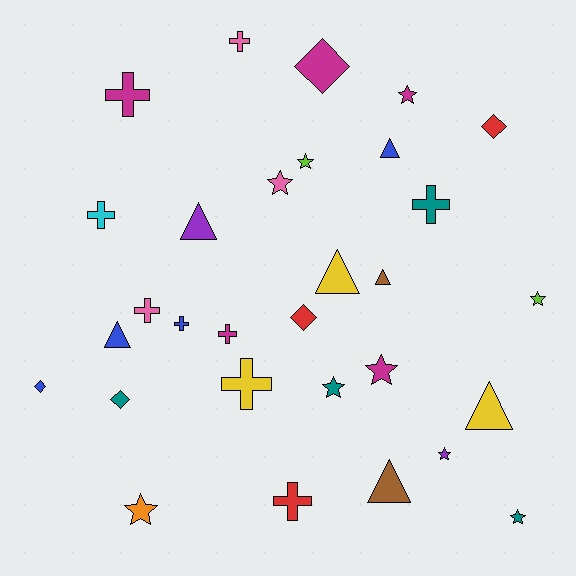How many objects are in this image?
There are 30 objects.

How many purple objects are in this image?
There are 2 purple objects.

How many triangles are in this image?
There are 7 triangles.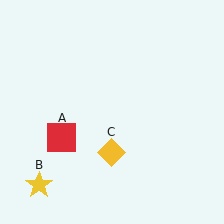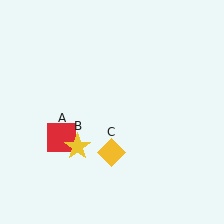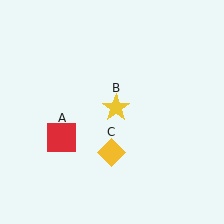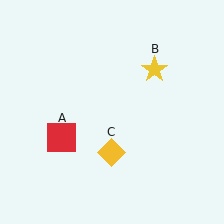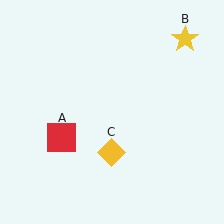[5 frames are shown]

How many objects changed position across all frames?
1 object changed position: yellow star (object B).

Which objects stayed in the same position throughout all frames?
Red square (object A) and yellow diamond (object C) remained stationary.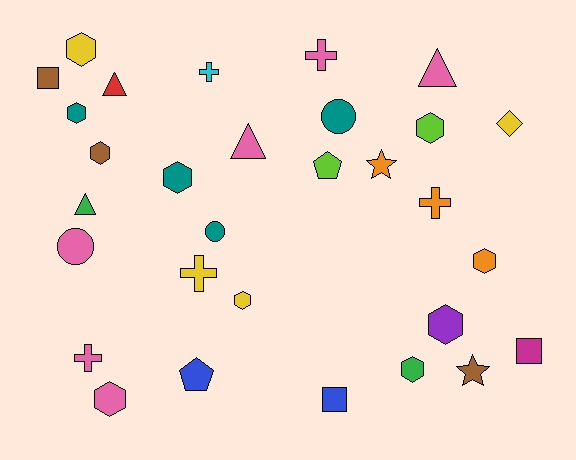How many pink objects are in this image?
There are 6 pink objects.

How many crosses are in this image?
There are 5 crosses.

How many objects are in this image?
There are 30 objects.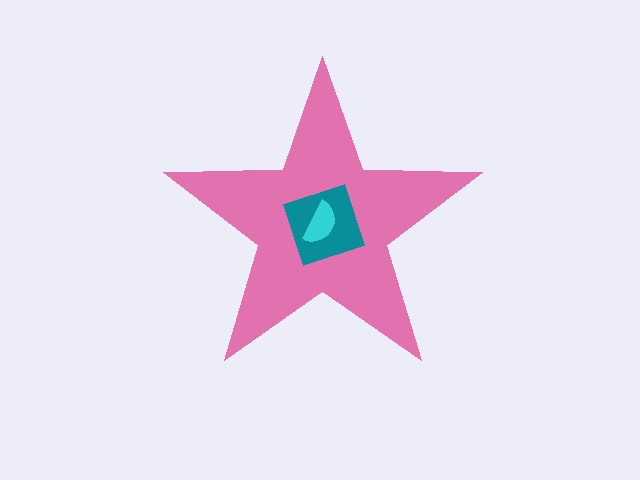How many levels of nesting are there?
3.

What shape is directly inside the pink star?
The teal diamond.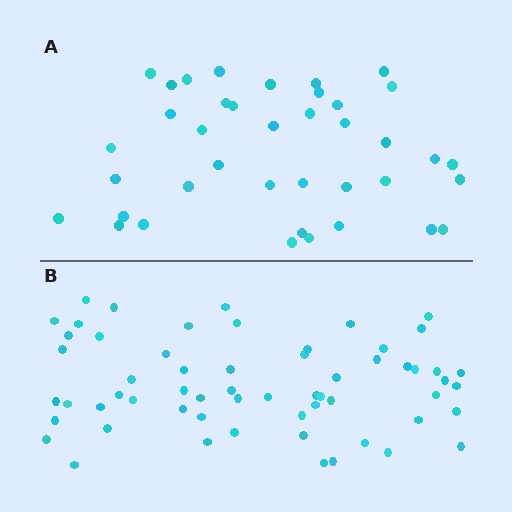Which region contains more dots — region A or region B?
Region B (the bottom region) has more dots.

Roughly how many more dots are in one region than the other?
Region B has approximately 20 more dots than region A.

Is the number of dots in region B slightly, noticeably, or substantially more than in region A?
Region B has substantially more. The ratio is roughly 1.5 to 1.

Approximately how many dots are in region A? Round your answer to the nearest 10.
About 40 dots. (The exact count is 39, which rounds to 40.)